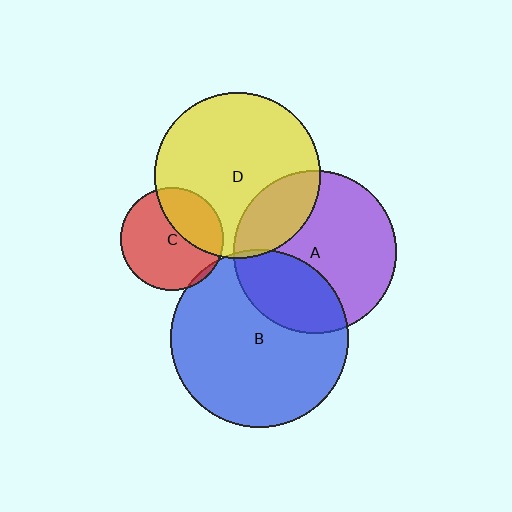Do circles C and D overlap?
Yes.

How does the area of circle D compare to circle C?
Approximately 2.6 times.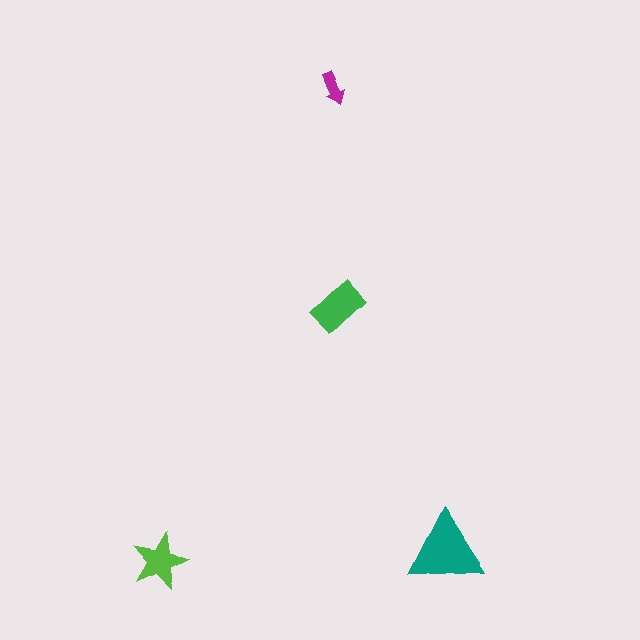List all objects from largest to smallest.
The teal triangle, the green rectangle, the lime star, the magenta arrow.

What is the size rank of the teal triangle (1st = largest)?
1st.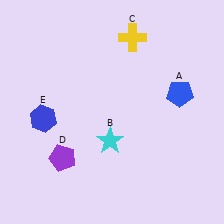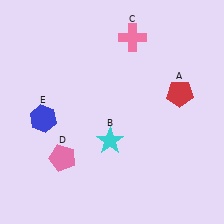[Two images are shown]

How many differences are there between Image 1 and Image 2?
There are 3 differences between the two images.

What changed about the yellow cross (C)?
In Image 1, C is yellow. In Image 2, it changed to pink.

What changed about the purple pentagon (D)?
In Image 1, D is purple. In Image 2, it changed to pink.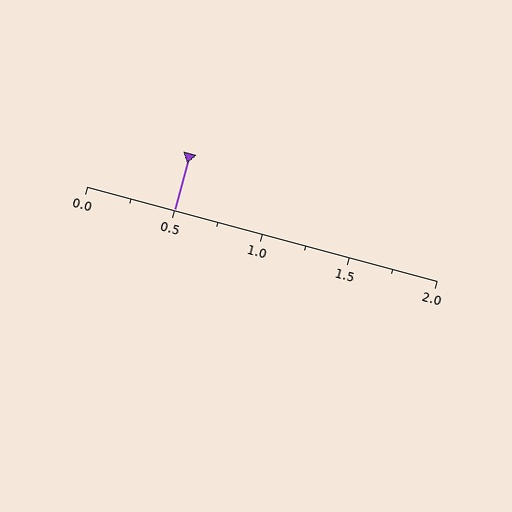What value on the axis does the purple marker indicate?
The marker indicates approximately 0.5.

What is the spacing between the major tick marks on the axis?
The major ticks are spaced 0.5 apart.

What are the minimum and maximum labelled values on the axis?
The axis runs from 0.0 to 2.0.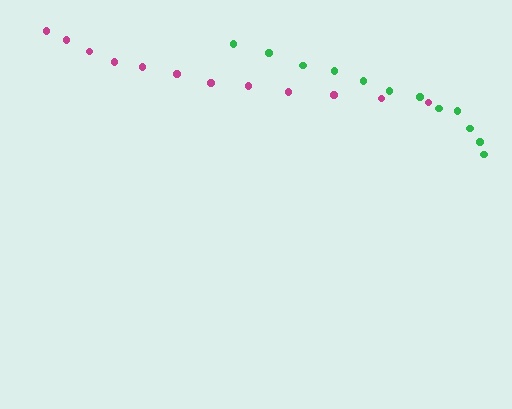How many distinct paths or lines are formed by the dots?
There are 2 distinct paths.